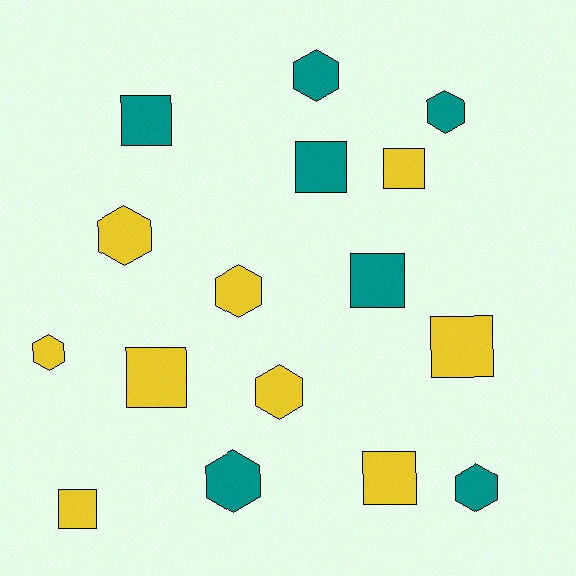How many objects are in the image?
There are 16 objects.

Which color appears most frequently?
Yellow, with 9 objects.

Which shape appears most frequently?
Square, with 8 objects.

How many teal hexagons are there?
There are 4 teal hexagons.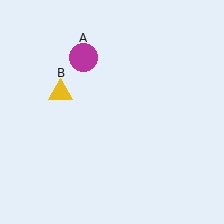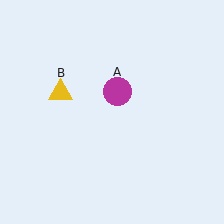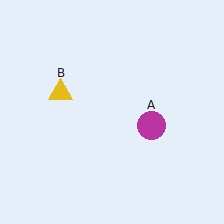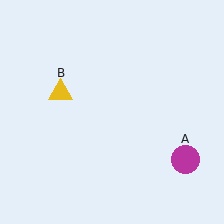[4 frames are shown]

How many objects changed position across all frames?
1 object changed position: magenta circle (object A).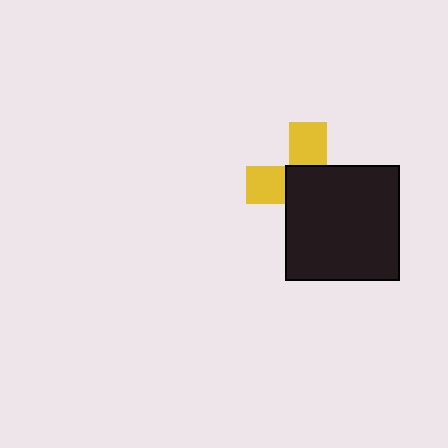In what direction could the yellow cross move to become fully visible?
The yellow cross could move toward the upper-left. That would shift it out from behind the black square entirely.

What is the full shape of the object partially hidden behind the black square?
The partially hidden object is a yellow cross.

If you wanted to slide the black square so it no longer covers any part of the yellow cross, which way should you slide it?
Slide it toward the lower-right — that is the most direct way to separate the two shapes.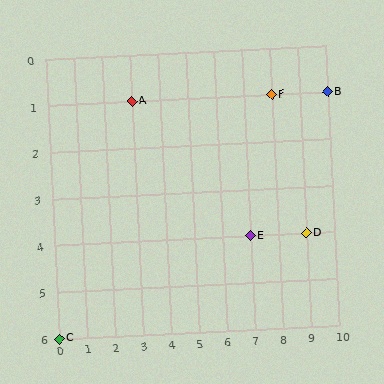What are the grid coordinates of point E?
Point E is at grid coordinates (7, 4).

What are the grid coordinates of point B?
Point B is at grid coordinates (10, 1).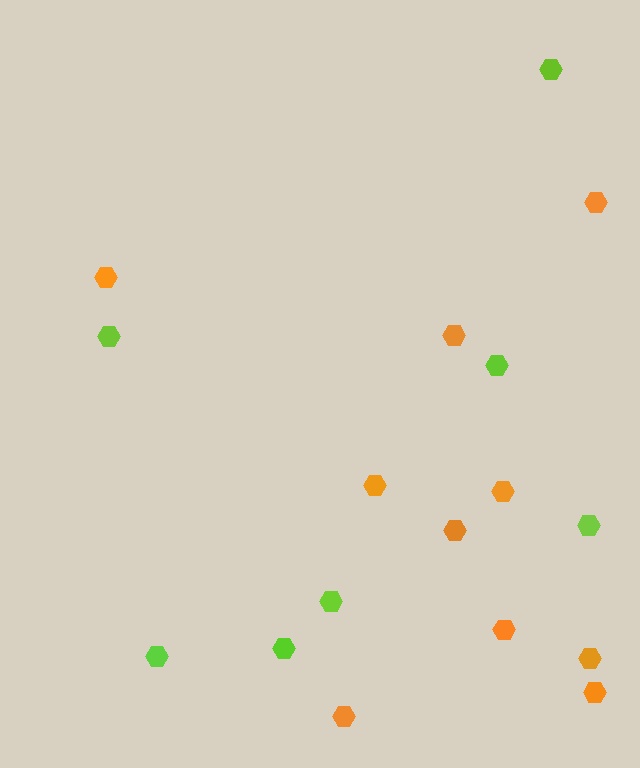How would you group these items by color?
There are 2 groups: one group of lime hexagons (7) and one group of orange hexagons (10).